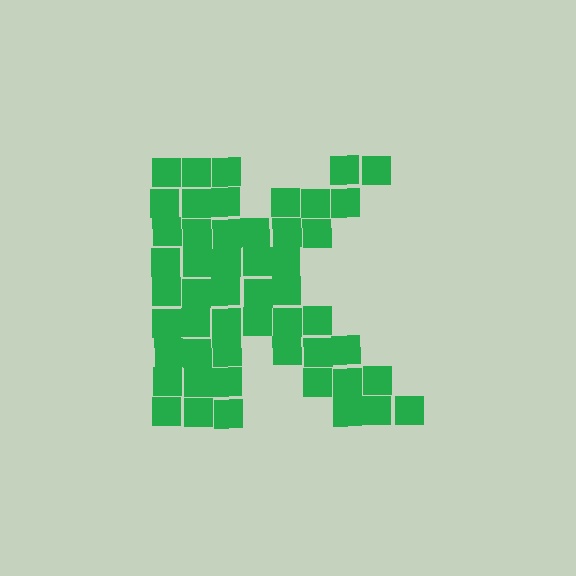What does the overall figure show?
The overall figure shows the letter K.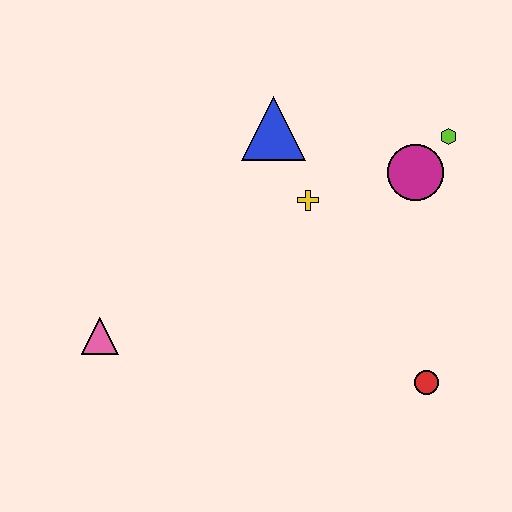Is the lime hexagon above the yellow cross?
Yes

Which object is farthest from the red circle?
The pink triangle is farthest from the red circle.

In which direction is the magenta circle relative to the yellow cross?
The magenta circle is to the right of the yellow cross.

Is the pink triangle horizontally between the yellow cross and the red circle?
No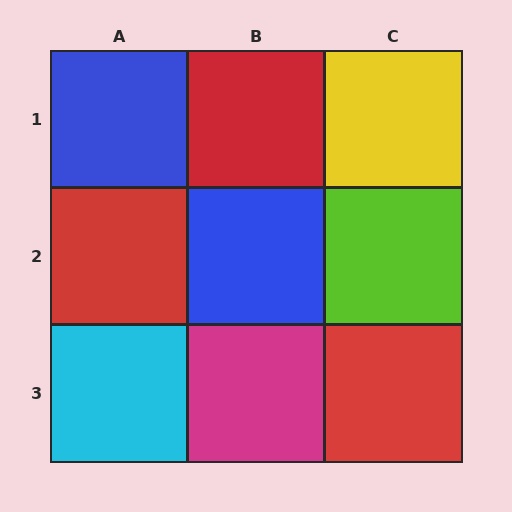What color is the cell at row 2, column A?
Red.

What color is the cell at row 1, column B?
Red.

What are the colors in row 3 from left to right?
Cyan, magenta, red.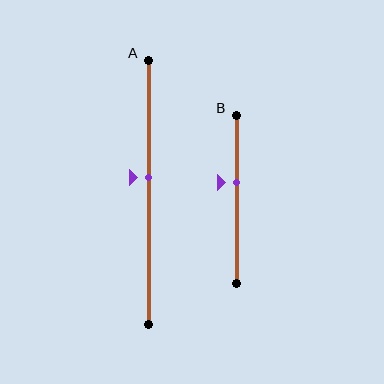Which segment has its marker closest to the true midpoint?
Segment A has its marker closest to the true midpoint.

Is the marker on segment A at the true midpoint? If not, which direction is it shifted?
No, the marker on segment A is shifted upward by about 5% of the segment length.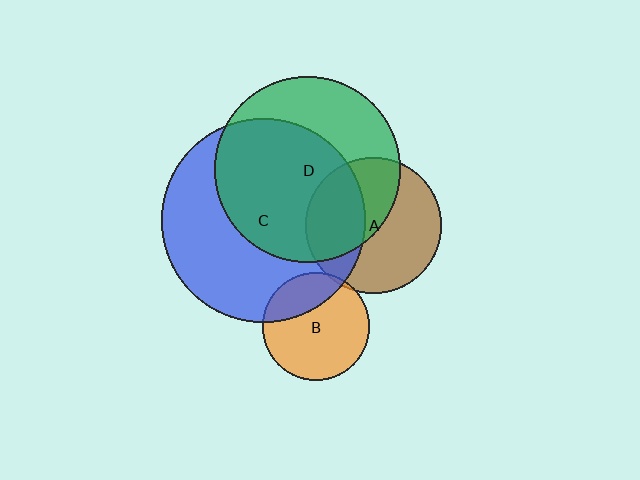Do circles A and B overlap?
Yes.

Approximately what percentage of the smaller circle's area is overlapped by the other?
Approximately 5%.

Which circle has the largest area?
Circle C (blue).